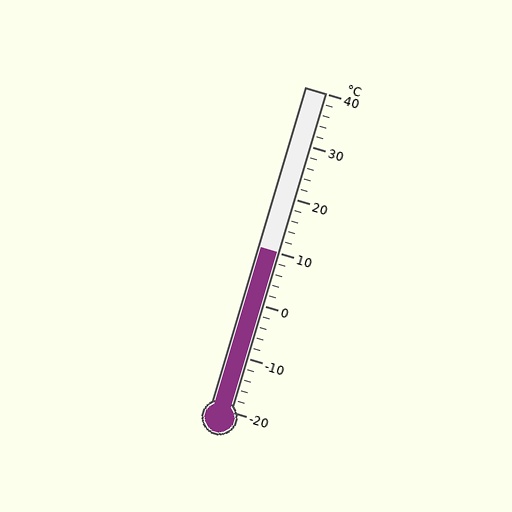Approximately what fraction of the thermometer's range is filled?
The thermometer is filled to approximately 50% of its range.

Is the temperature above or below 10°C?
The temperature is at 10°C.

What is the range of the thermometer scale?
The thermometer scale ranges from -20°C to 40°C.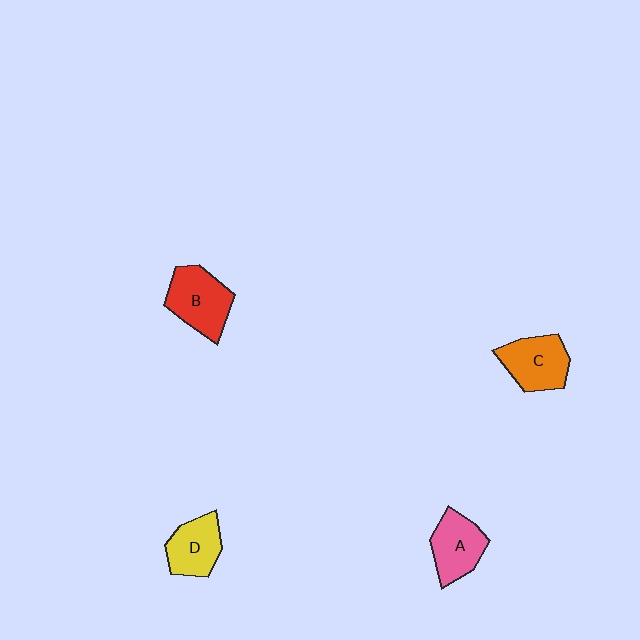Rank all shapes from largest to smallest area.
From largest to smallest: B (red), C (orange), A (pink), D (yellow).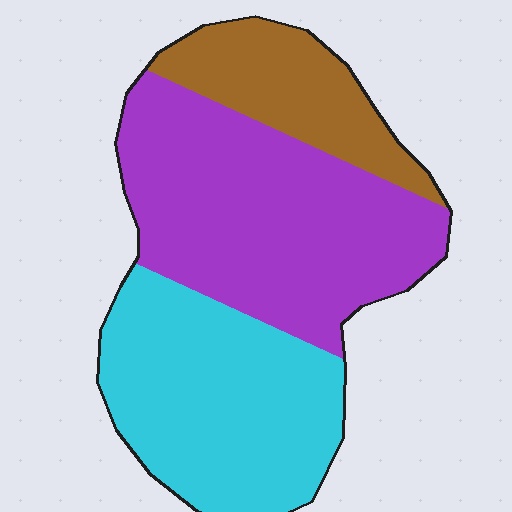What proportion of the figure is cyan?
Cyan covers 37% of the figure.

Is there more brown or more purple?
Purple.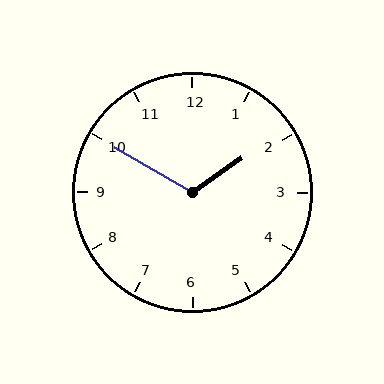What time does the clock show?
1:50.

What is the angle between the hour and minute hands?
Approximately 115 degrees.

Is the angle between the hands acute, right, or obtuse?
It is obtuse.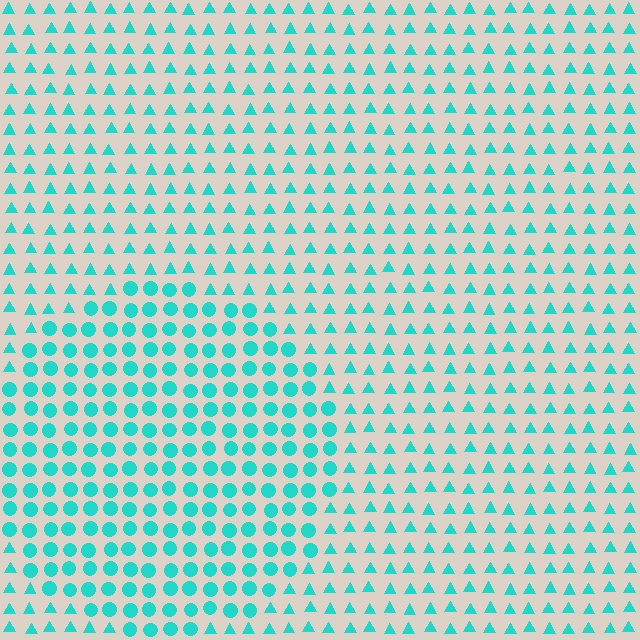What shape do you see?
I see a circle.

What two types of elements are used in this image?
The image uses circles inside the circle region and triangles outside it.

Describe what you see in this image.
The image is filled with small cyan elements arranged in a uniform grid. A circle-shaped region contains circles, while the surrounding area contains triangles. The boundary is defined purely by the change in element shape.